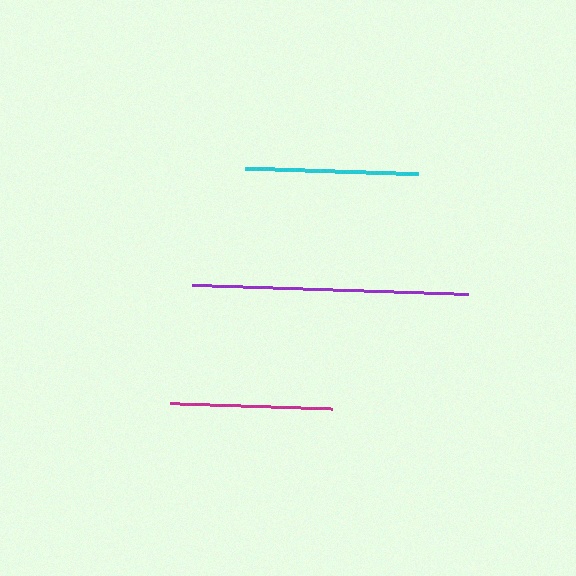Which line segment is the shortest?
The magenta line is the shortest at approximately 163 pixels.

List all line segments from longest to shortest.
From longest to shortest: purple, cyan, magenta.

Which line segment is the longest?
The purple line is the longest at approximately 276 pixels.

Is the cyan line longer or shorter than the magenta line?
The cyan line is longer than the magenta line.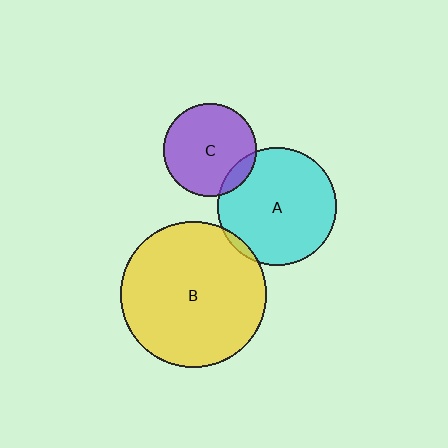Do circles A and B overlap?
Yes.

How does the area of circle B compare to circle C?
Approximately 2.4 times.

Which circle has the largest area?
Circle B (yellow).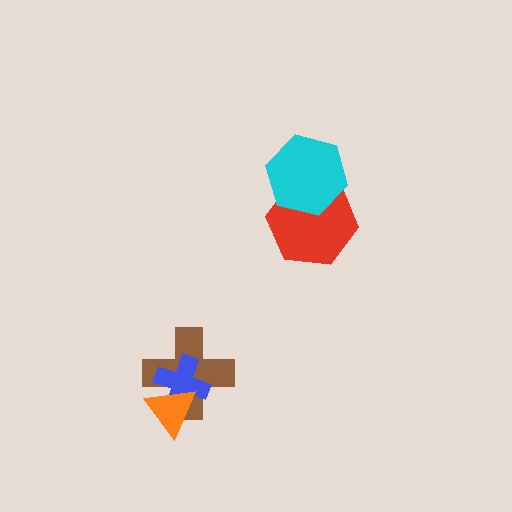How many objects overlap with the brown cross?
2 objects overlap with the brown cross.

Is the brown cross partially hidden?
Yes, it is partially covered by another shape.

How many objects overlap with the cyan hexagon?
1 object overlaps with the cyan hexagon.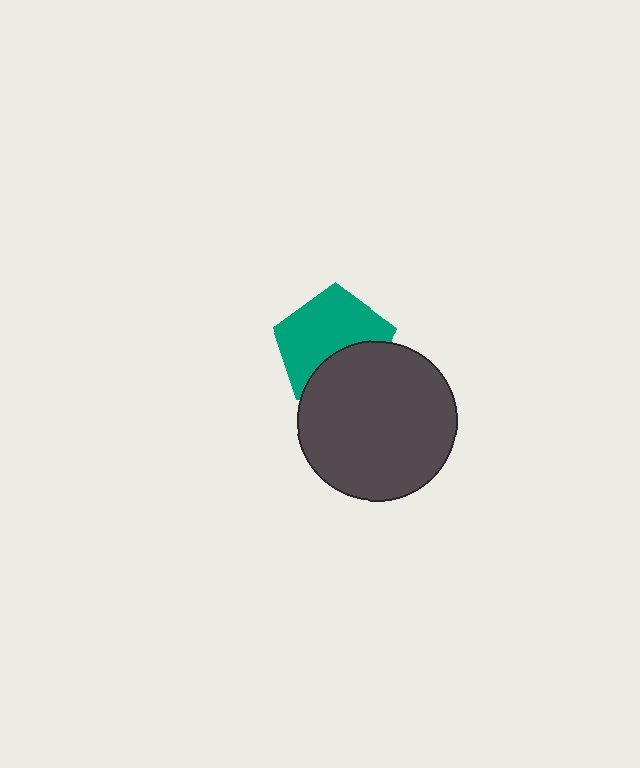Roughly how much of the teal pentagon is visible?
About half of it is visible (roughly 63%).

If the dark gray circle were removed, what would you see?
You would see the complete teal pentagon.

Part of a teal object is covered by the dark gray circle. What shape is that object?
It is a pentagon.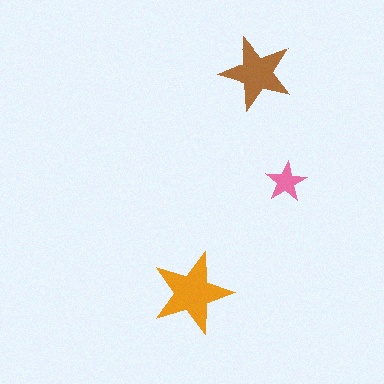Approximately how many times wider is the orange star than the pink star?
About 2 times wider.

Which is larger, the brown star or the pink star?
The brown one.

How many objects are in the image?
There are 3 objects in the image.